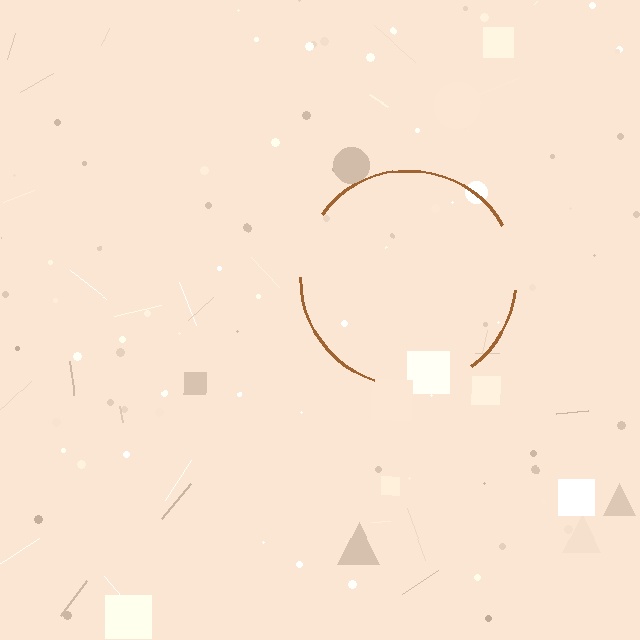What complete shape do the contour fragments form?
The contour fragments form a circle.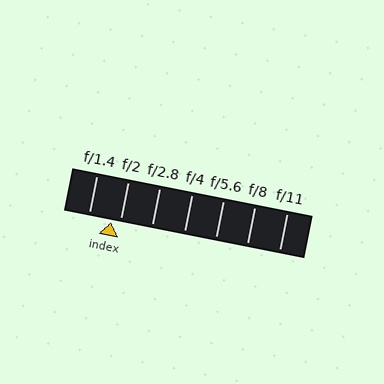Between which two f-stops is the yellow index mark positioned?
The index mark is between f/1.4 and f/2.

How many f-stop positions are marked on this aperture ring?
There are 7 f-stop positions marked.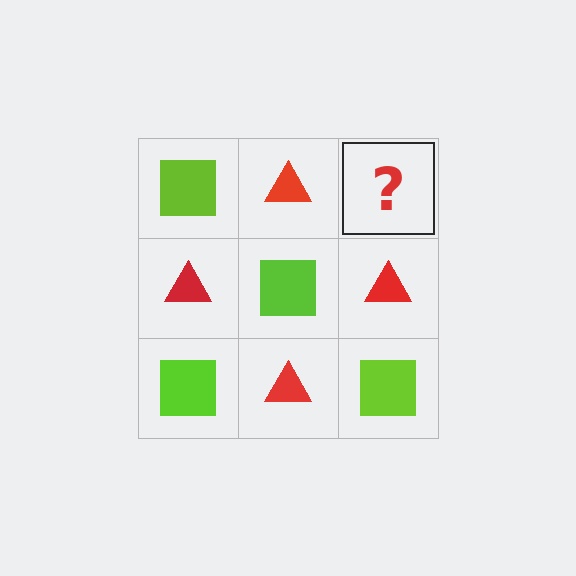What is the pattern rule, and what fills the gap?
The rule is that it alternates lime square and red triangle in a checkerboard pattern. The gap should be filled with a lime square.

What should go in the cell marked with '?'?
The missing cell should contain a lime square.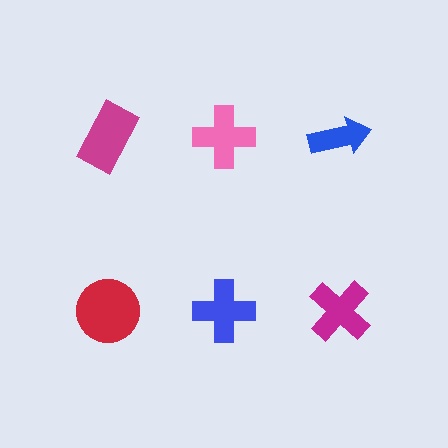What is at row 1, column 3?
A blue arrow.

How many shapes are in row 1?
3 shapes.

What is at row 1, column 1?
A magenta rectangle.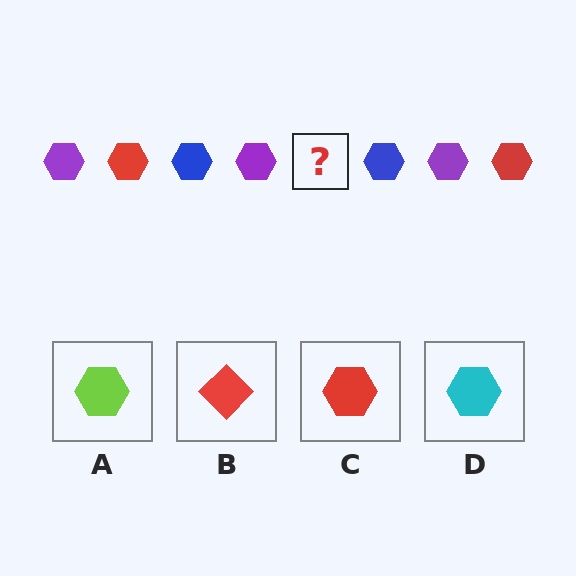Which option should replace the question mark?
Option C.